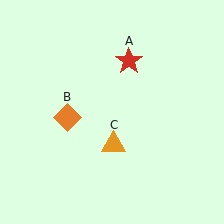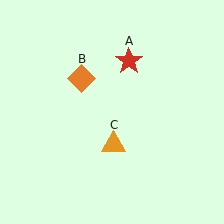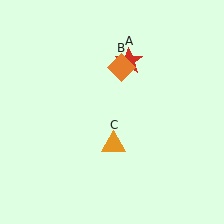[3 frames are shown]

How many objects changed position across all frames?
1 object changed position: orange diamond (object B).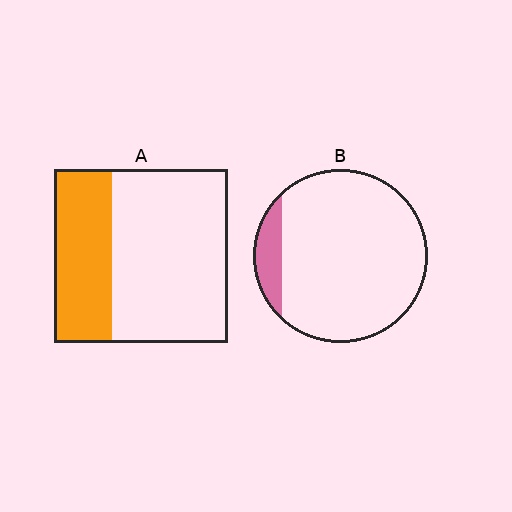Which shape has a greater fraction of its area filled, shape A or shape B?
Shape A.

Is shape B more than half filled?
No.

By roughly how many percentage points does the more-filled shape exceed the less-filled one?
By roughly 25 percentage points (A over B).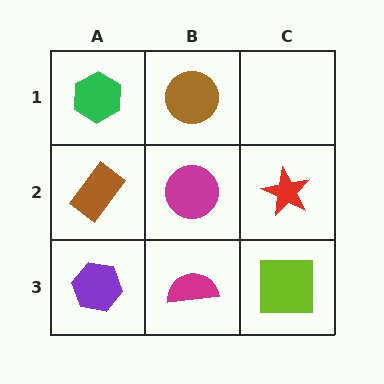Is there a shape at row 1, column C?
No, that cell is empty.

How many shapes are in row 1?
2 shapes.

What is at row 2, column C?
A red star.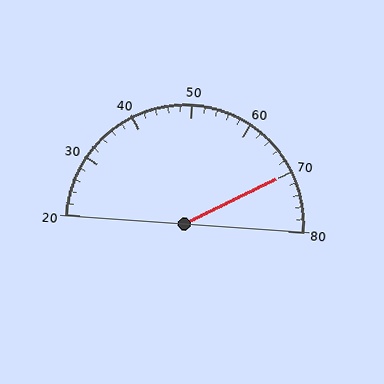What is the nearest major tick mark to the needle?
The nearest major tick mark is 70.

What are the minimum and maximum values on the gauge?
The gauge ranges from 20 to 80.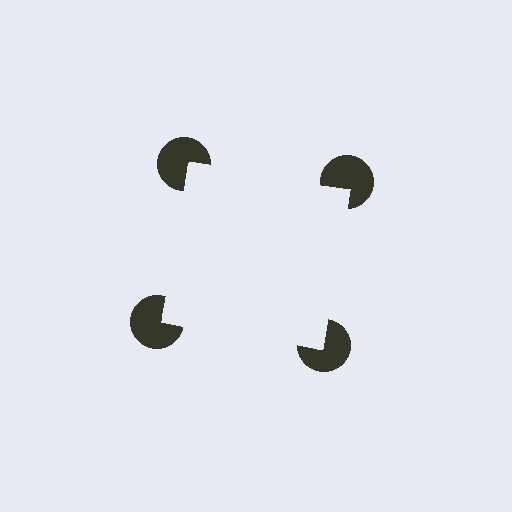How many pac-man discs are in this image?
There are 4 — one at each vertex of the illusory square.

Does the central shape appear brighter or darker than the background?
It typically appears slightly brighter than the background, even though no actual brightness change is drawn.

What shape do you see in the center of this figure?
An illusory square — its edges are inferred from the aligned wedge cuts in the pac-man discs, not physically drawn.